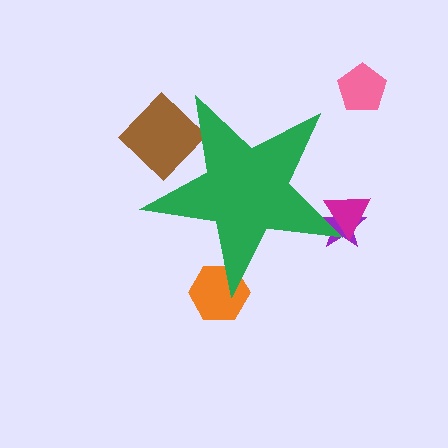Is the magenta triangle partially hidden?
Yes, the magenta triangle is partially hidden behind the green star.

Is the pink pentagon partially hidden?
No, the pink pentagon is fully visible.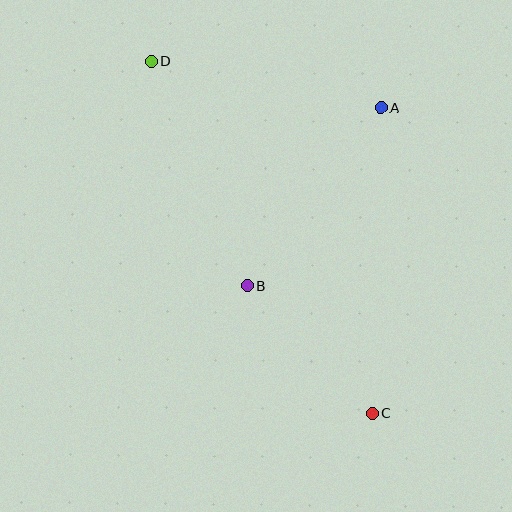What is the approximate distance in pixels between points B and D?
The distance between B and D is approximately 244 pixels.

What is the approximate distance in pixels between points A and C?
The distance between A and C is approximately 305 pixels.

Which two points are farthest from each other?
Points C and D are farthest from each other.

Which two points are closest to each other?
Points B and C are closest to each other.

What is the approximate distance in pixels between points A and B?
The distance between A and B is approximately 222 pixels.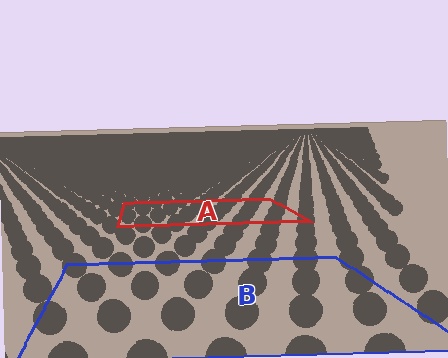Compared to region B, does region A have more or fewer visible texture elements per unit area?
Region A has more texture elements per unit area — they are packed more densely because it is farther away.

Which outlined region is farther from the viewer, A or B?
Region A is farther from the viewer — the texture elements inside it appear smaller and more densely packed.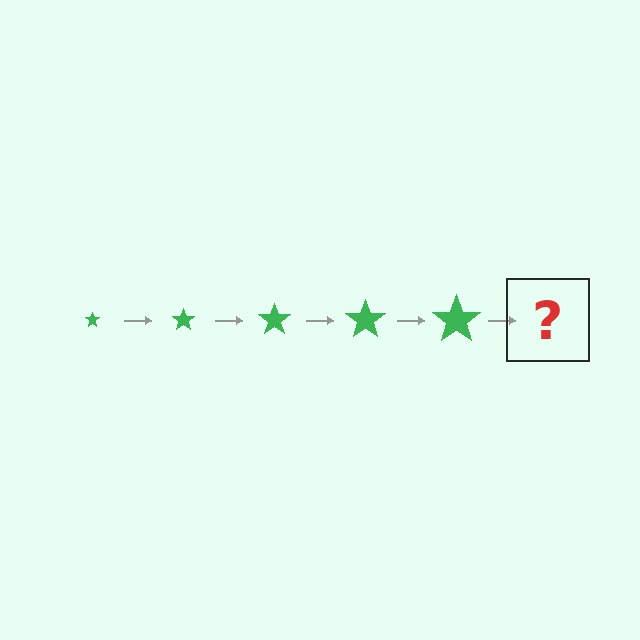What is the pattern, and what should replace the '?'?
The pattern is that the star gets progressively larger each step. The '?' should be a green star, larger than the previous one.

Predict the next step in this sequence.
The next step is a green star, larger than the previous one.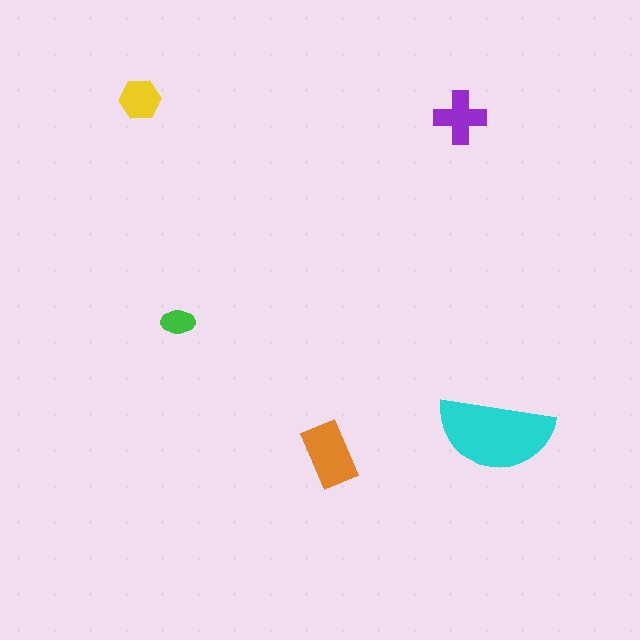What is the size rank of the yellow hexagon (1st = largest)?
4th.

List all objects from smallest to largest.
The green ellipse, the yellow hexagon, the purple cross, the orange rectangle, the cyan semicircle.